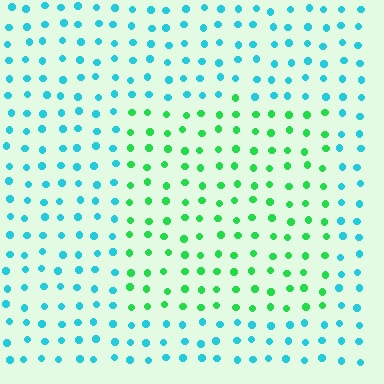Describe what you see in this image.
The image is filled with small cyan elements in a uniform arrangement. A rectangle-shaped region is visible where the elements are tinted to a slightly different hue, forming a subtle color boundary.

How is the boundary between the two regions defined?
The boundary is defined purely by a slight shift in hue (about 53 degrees). Spacing, size, and orientation are identical on both sides.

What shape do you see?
I see a rectangle.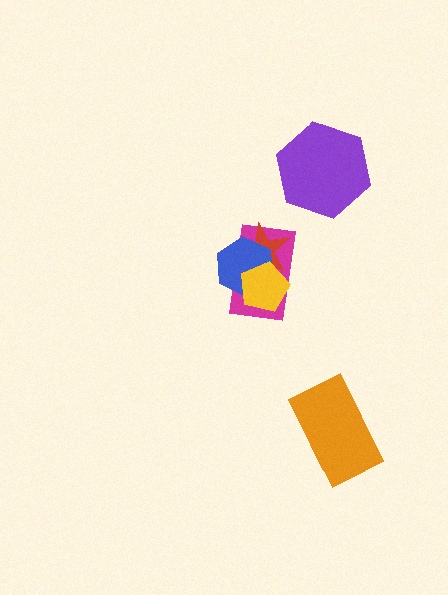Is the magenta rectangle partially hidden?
Yes, it is partially covered by another shape.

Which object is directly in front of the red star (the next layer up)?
The blue hexagon is directly in front of the red star.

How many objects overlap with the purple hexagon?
0 objects overlap with the purple hexagon.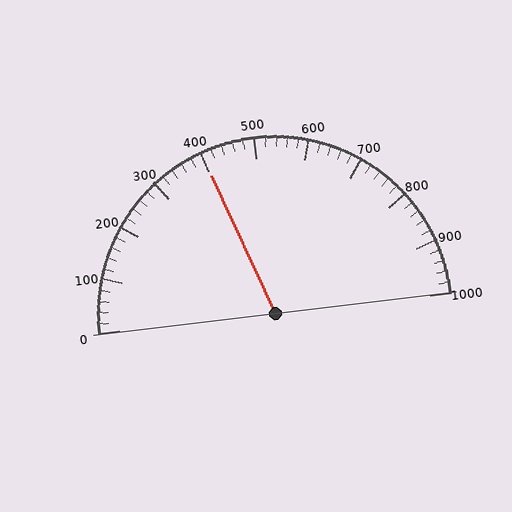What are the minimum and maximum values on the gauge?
The gauge ranges from 0 to 1000.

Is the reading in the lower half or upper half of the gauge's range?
The reading is in the lower half of the range (0 to 1000).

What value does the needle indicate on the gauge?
The needle indicates approximately 400.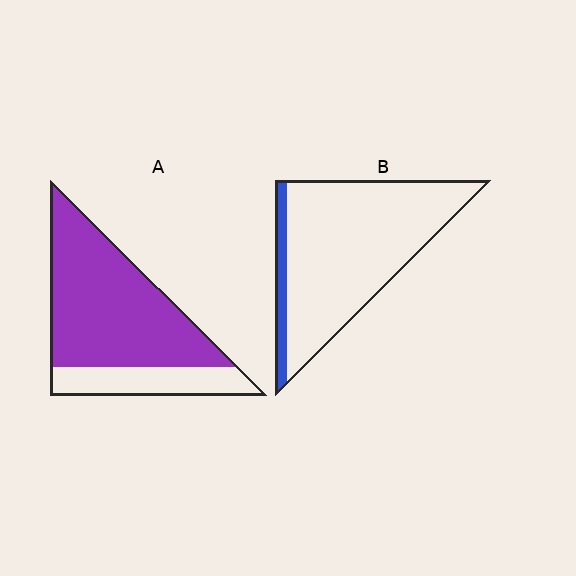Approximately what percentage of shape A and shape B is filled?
A is approximately 75% and B is approximately 10%.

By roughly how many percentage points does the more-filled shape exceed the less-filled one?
By roughly 65 percentage points (A over B).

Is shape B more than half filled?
No.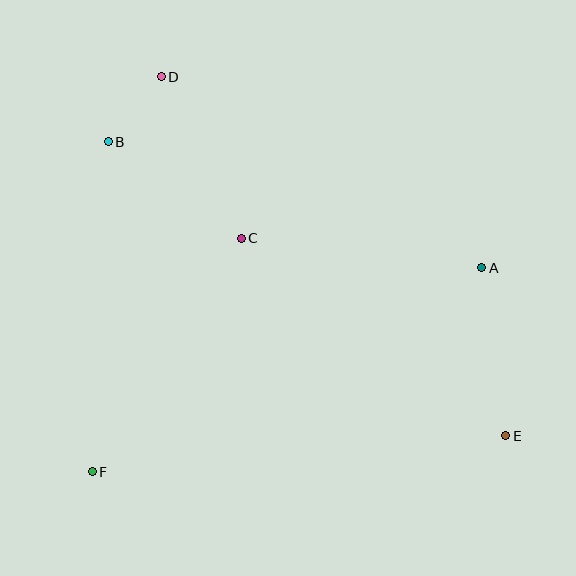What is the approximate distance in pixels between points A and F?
The distance between A and F is approximately 440 pixels.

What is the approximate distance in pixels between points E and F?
The distance between E and F is approximately 415 pixels.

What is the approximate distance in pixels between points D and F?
The distance between D and F is approximately 401 pixels.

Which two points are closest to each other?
Points B and D are closest to each other.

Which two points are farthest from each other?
Points D and E are farthest from each other.